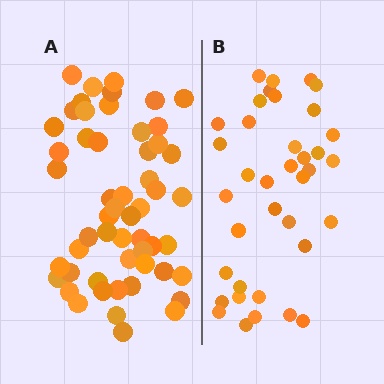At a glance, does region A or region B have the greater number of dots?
Region A (the left region) has more dots.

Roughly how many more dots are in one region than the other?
Region A has approximately 15 more dots than region B.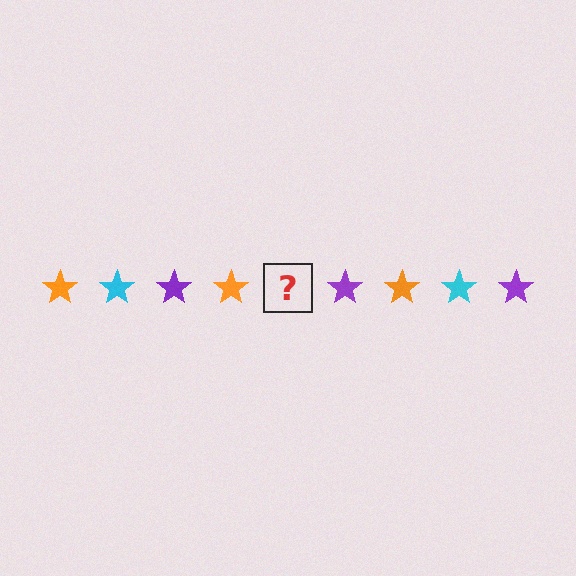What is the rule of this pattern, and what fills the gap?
The rule is that the pattern cycles through orange, cyan, purple stars. The gap should be filled with a cyan star.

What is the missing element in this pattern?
The missing element is a cyan star.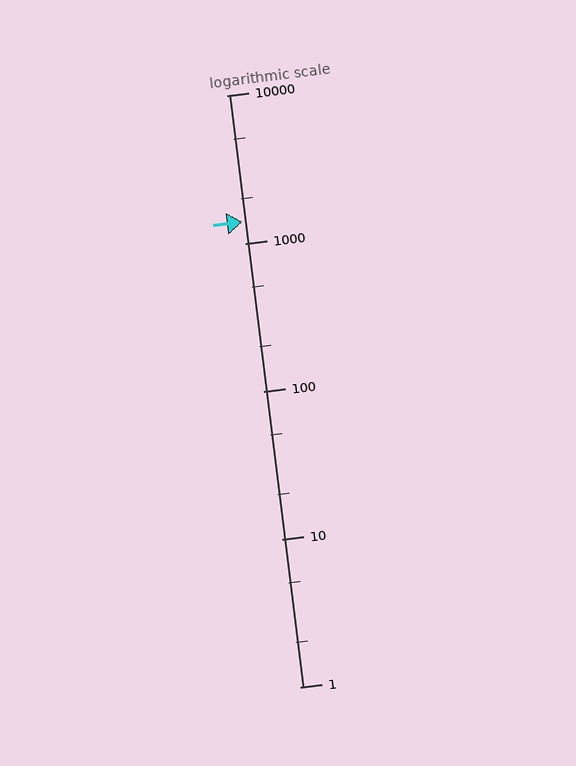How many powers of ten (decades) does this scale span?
The scale spans 4 decades, from 1 to 10000.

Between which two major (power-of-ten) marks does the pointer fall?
The pointer is between 1000 and 10000.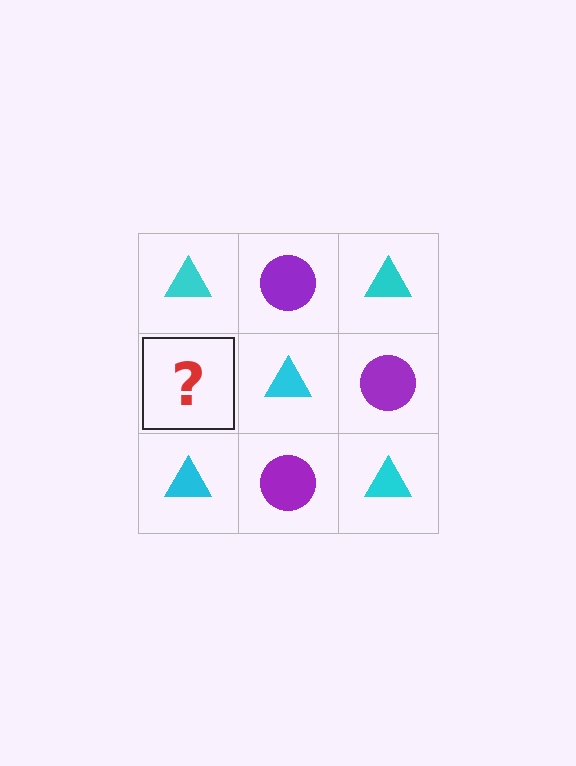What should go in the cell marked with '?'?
The missing cell should contain a purple circle.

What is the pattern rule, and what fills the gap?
The rule is that it alternates cyan triangle and purple circle in a checkerboard pattern. The gap should be filled with a purple circle.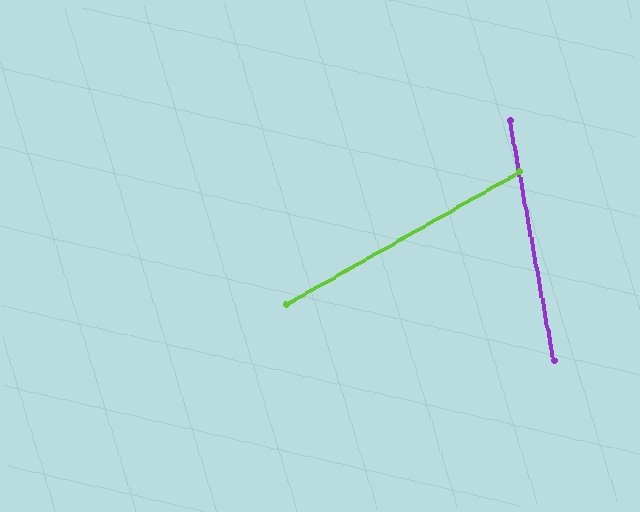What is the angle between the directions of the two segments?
Approximately 71 degrees.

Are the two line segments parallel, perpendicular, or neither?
Neither parallel nor perpendicular — they differ by about 71°.